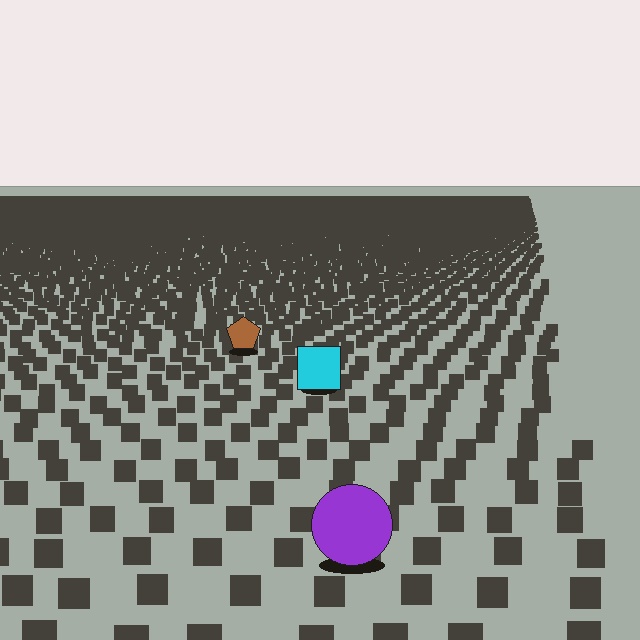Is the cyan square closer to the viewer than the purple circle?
No. The purple circle is closer — you can tell from the texture gradient: the ground texture is coarser near it.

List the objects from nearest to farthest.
From nearest to farthest: the purple circle, the cyan square, the brown pentagon.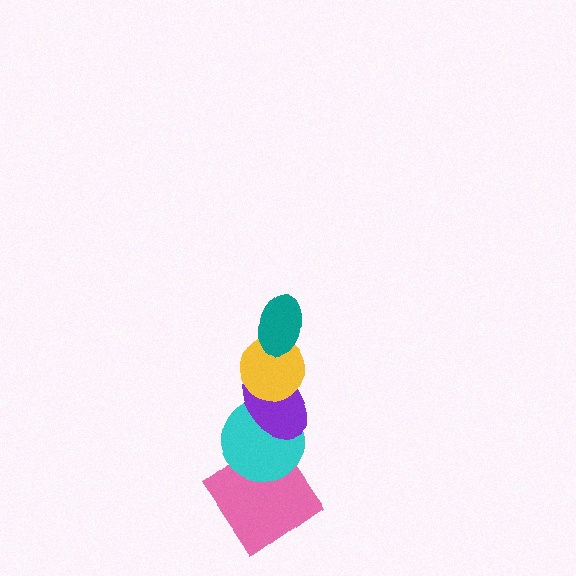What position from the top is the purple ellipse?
The purple ellipse is 3rd from the top.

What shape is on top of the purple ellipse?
The yellow circle is on top of the purple ellipse.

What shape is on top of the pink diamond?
The cyan circle is on top of the pink diamond.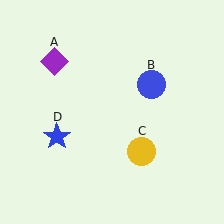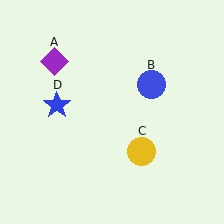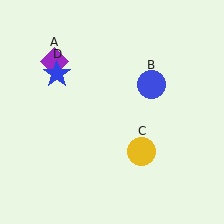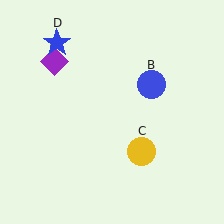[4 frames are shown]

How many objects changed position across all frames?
1 object changed position: blue star (object D).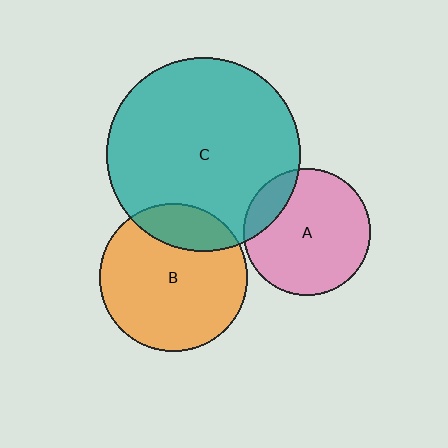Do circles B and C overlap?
Yes.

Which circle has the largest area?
Circle C (teal).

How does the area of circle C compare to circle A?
Approximately 2.4 times.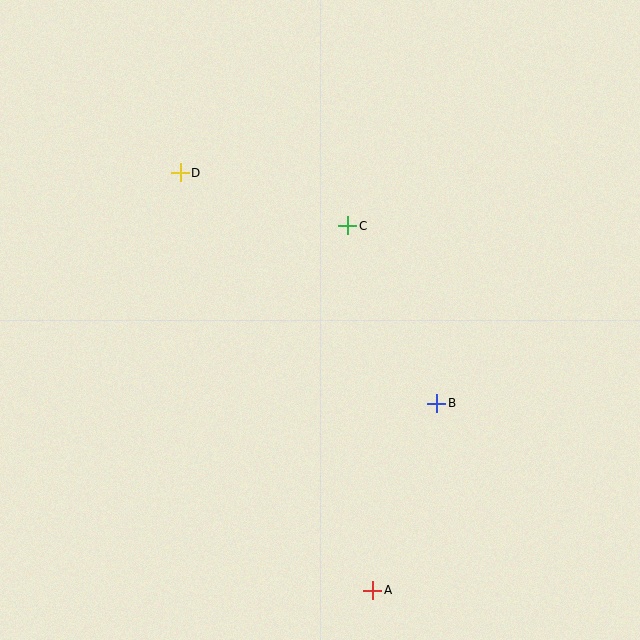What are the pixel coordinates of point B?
Point B is at (437, 403).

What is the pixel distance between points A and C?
The distance between A and C is 365 pixels.